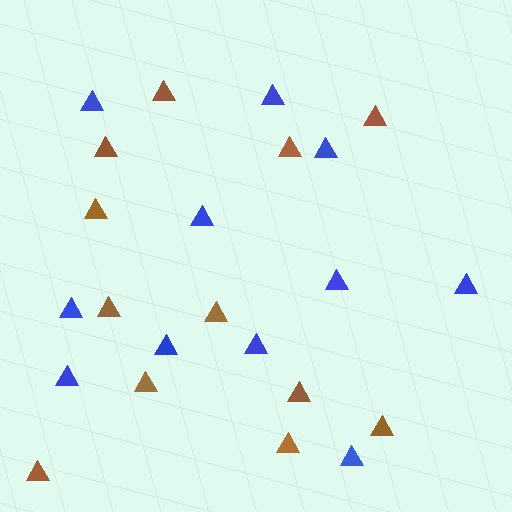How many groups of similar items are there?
There are 2 groups: one group of brown triangles (12) and one group of blue triangles (11).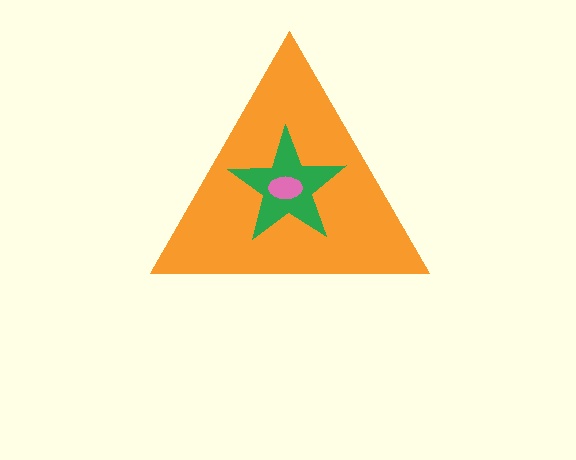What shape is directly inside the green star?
The pink ellipse.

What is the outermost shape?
The orange triangle.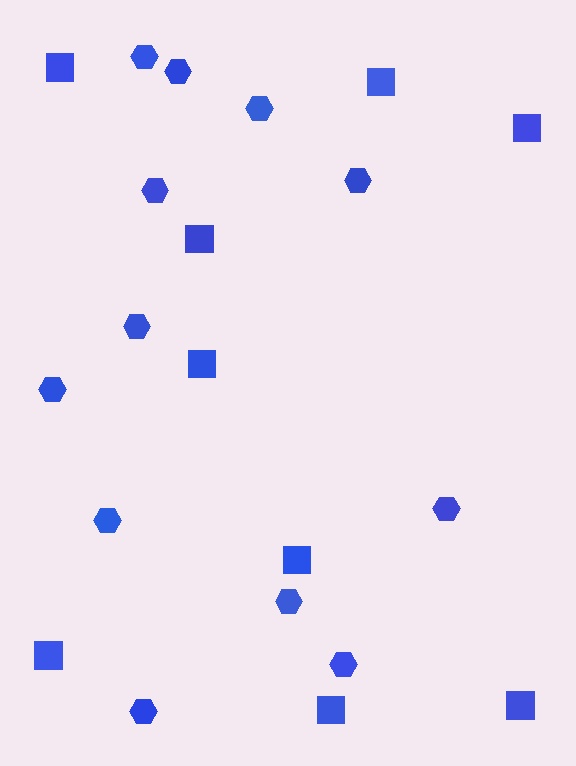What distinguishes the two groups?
There are 2 groups: one group of squares (9) and one group of hexagons (12).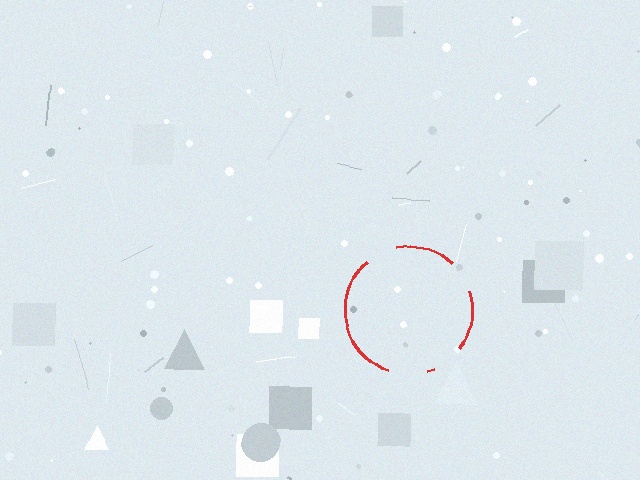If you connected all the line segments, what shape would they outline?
They would outline a circle.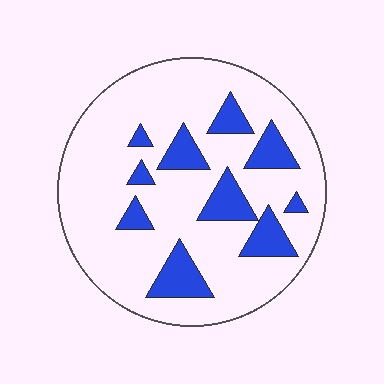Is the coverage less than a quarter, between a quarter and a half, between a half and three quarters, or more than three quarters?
Less than a quarter.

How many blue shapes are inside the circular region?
10.